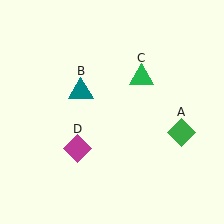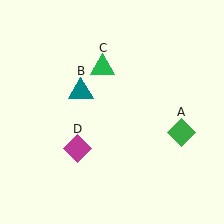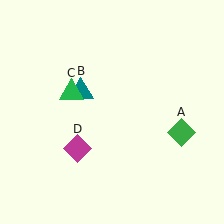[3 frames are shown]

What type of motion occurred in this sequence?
The green triangle (object C) rotated counterclockwise around the center of the scene.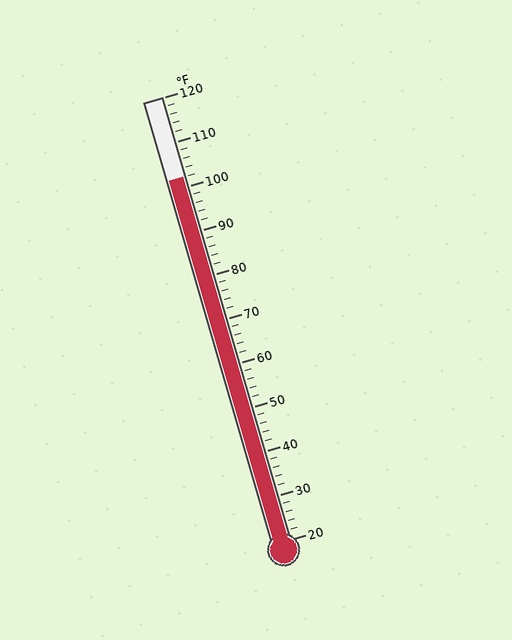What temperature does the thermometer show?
The thermometer shows approximately 102°F.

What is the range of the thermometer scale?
The thermometer scale ranges from 20°F to 120°F.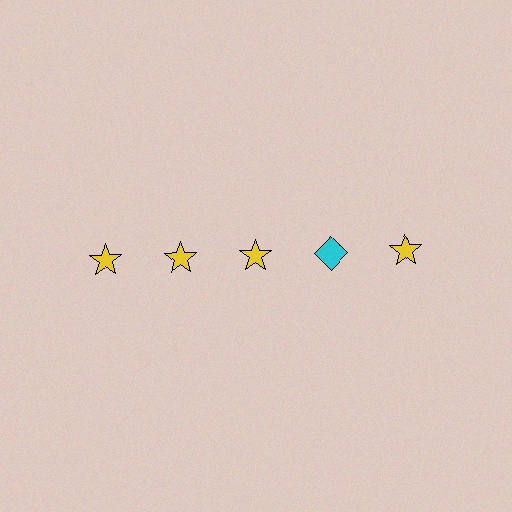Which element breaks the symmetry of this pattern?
The cyan diamond in the top row, second from right column breaks the symmetry. All other shapes are yellow stars.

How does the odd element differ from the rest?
It differs in both color (cyan instead of yellow) and shape (diamond instead of star).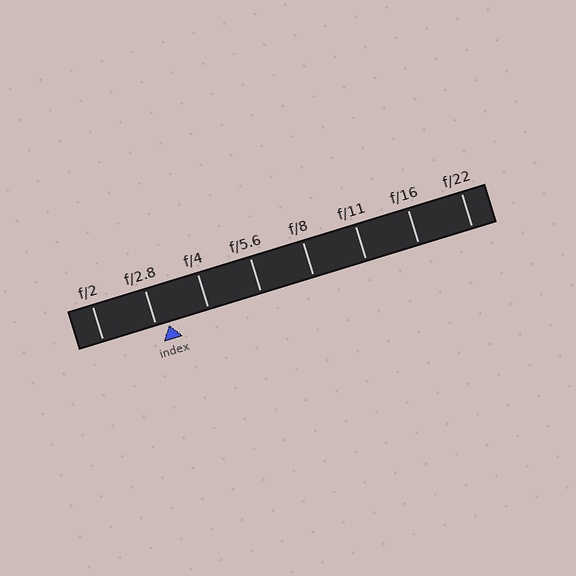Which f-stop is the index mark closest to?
The index mark is closest to f/2.8.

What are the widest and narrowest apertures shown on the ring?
The widest aperture shown is f/2 and the narrowest is f/22.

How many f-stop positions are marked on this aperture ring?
There are 8 f-stop positions marked.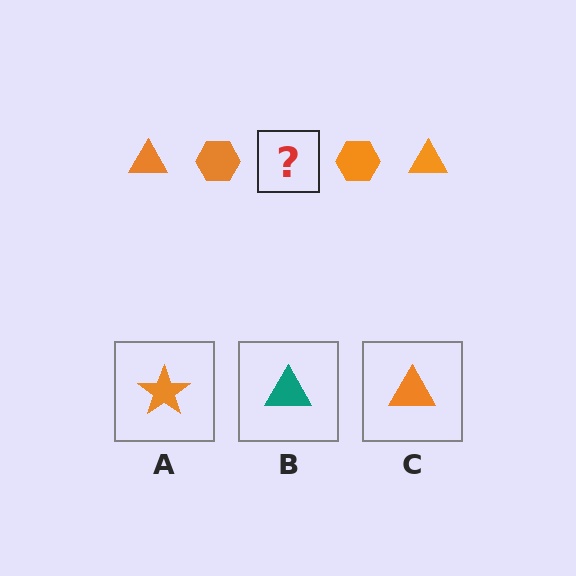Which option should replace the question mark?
Option C.